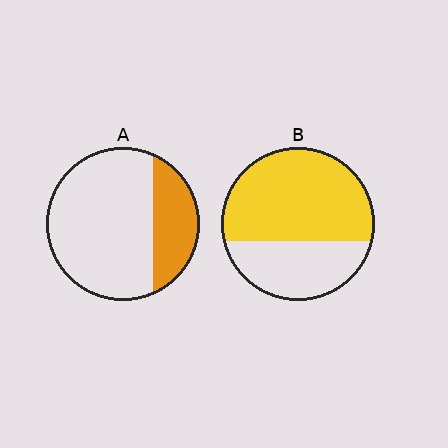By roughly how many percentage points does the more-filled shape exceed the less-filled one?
By roughly 40 percentage points (B over A).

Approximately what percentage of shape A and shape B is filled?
A is approximately 25% and B is approximately 65%.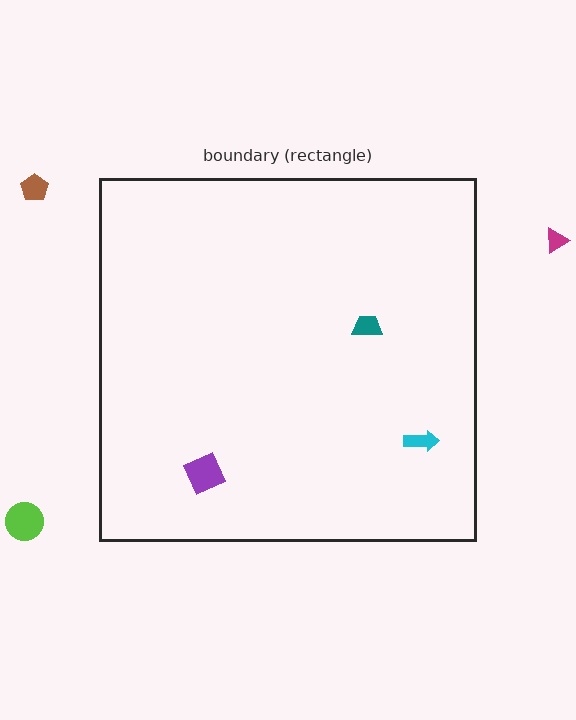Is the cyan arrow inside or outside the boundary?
Inside.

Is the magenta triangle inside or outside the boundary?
Outside.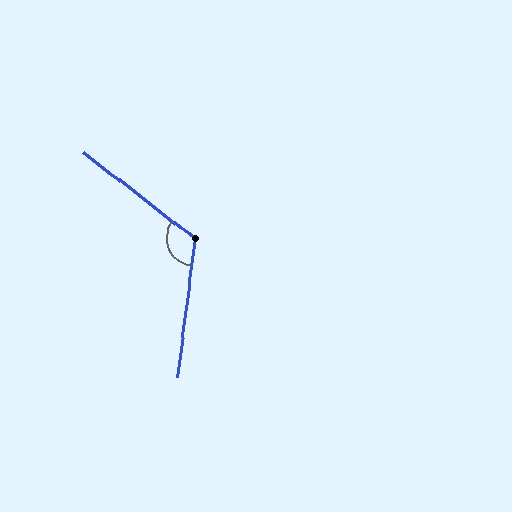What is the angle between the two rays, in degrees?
Approximately 120 degrees.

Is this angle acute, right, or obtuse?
It is obtuse.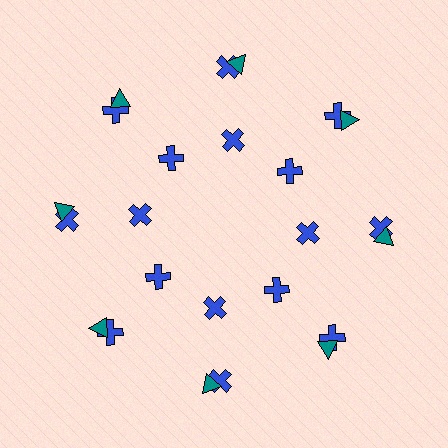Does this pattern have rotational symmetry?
Yes, this pattern has 8-fold rotational symmetry. It looks the same after rotating 45 degrees around the center.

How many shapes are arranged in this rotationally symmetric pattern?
There are 24 shapes, arranged in 8 groups of 3.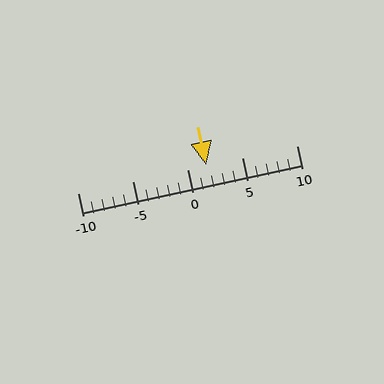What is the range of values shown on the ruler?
The ruler shows values from -10 to 10.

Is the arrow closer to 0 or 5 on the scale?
The arrow is closer to 0.